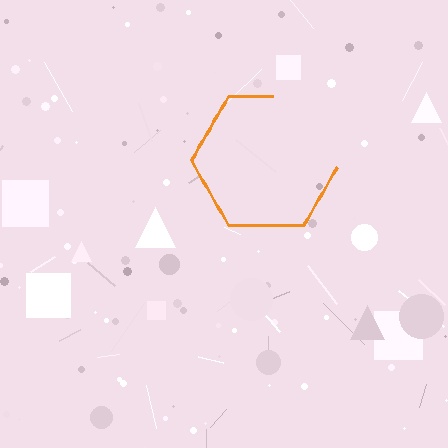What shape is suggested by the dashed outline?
The dashed outline suggests a hexagon.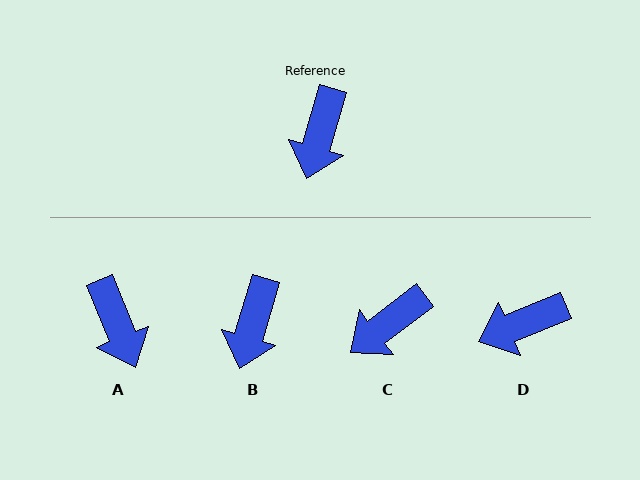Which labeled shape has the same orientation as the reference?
B.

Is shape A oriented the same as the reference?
No, it is off by about 39 degrees.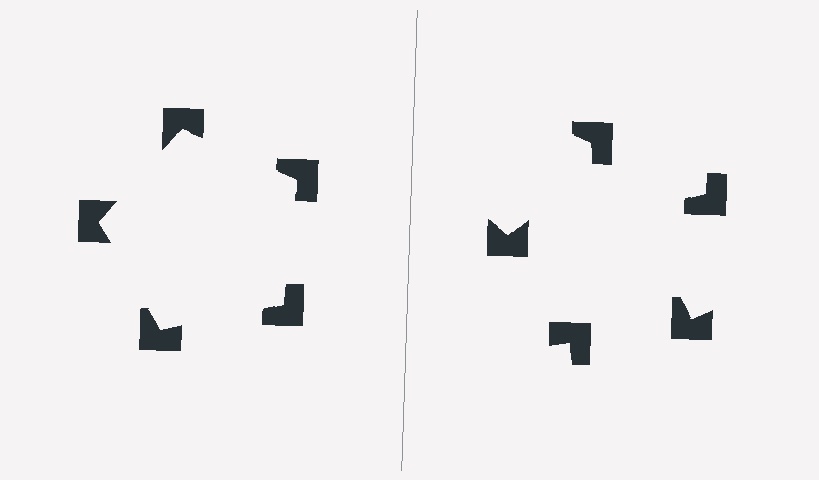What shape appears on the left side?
An illusory pentagon.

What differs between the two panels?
The notched squares are positioned identically on both sides; only the wedge orientations differ. On the left they align to a pentagon; on the right they are misaligned.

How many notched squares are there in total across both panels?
10 — 5 on each side.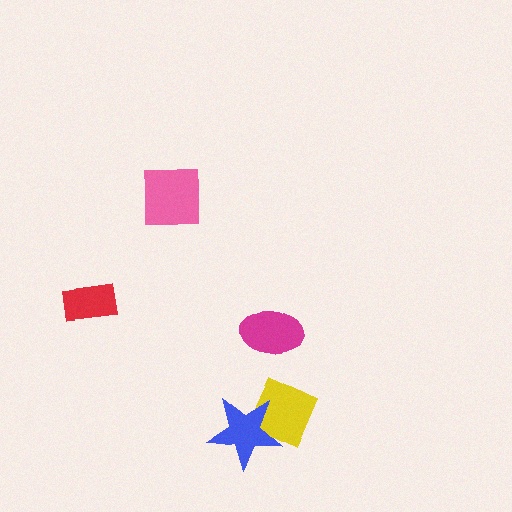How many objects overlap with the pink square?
0 objects overlap with the pink square.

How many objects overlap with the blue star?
1 object overlaps with the blue star.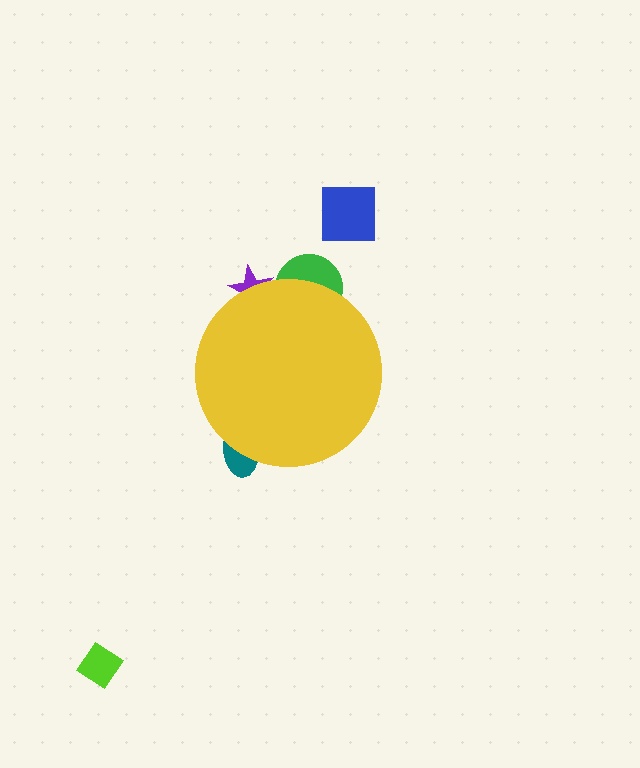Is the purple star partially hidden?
Yes, the purple star is partially hidden behind the yellow circle.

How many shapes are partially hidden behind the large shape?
3 shapes are partially hidden.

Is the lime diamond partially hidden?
No, the lime diamond is fully visible.